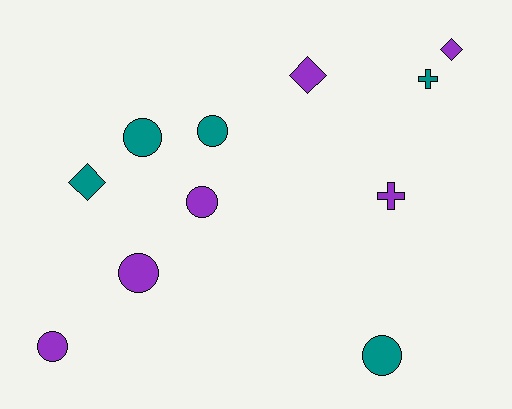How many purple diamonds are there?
There are 2 purple diamonds.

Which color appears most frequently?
Purple, with 6 objects.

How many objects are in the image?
There are 11 objects.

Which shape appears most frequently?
Circle, with 6 objects.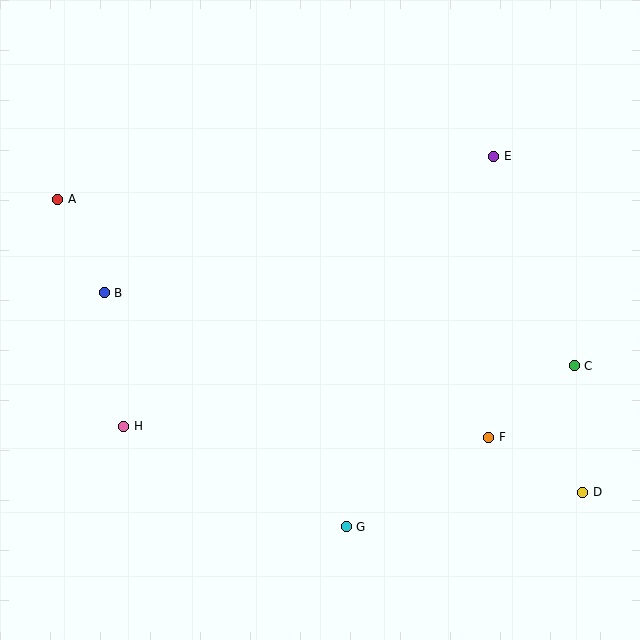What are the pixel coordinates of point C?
Point C is at (574, 366).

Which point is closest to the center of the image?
Point F at (489, 437) is closest to the center.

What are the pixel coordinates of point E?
Point E is at (494, 156).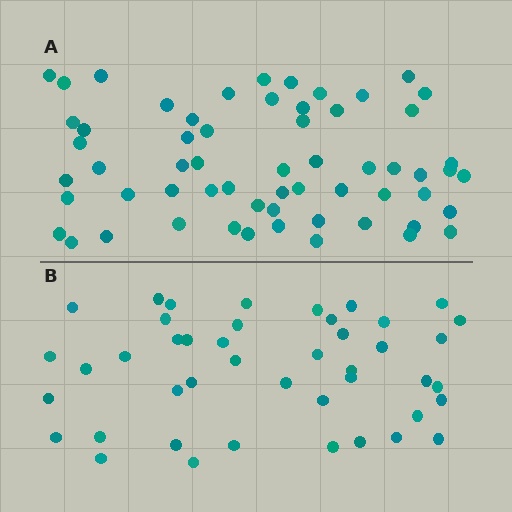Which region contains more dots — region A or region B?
Region A (the top region) has more dots.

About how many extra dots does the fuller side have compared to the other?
Region A has approximately 15 more dots than region B.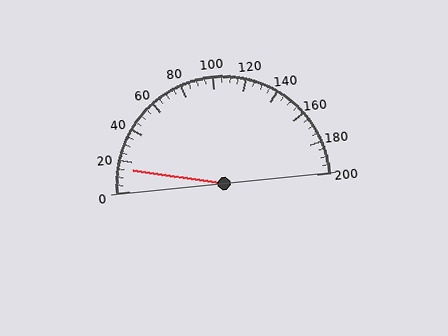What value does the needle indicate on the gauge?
The needle indicates approximately 15.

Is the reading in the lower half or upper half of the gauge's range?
The reading is in the lower half of the range (0 to 200).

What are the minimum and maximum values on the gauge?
The gauge ranges from 0 to 200.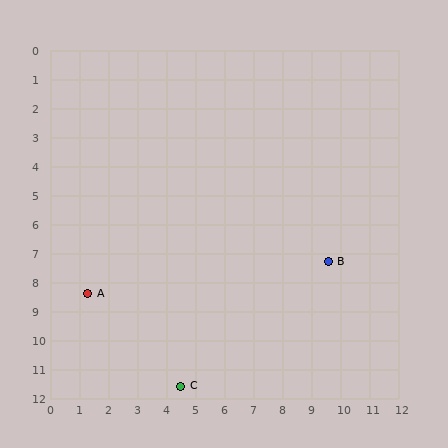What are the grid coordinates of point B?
Point B is at approximately (9.6, 7.3).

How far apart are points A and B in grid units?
Points A and B are about 8.4 grid units apart.